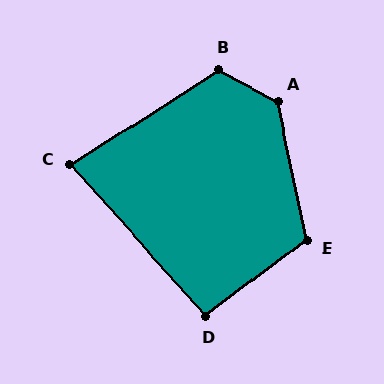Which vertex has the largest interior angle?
A, at approximately 130 degrees.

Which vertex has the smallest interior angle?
C, at approximately 81 degrees.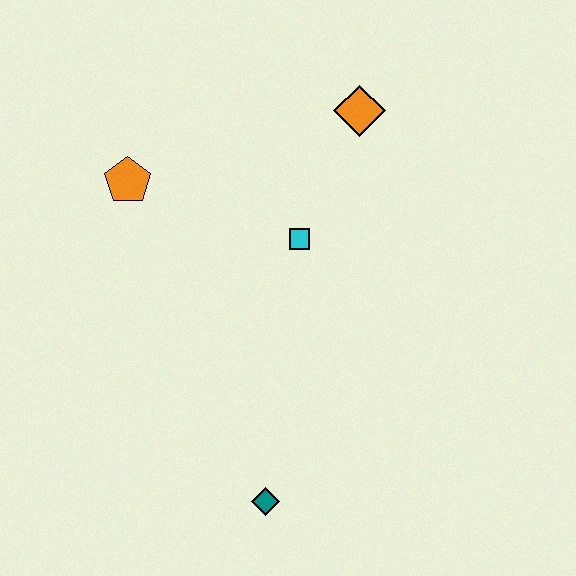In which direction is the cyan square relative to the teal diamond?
The cyan square is above the teal diamond.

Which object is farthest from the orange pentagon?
The teal diamond is farthest from the orange pentagon.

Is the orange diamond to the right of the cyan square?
Yes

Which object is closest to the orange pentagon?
The cyan square is closest to the orange pentagon.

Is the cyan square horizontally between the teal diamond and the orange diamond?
Yes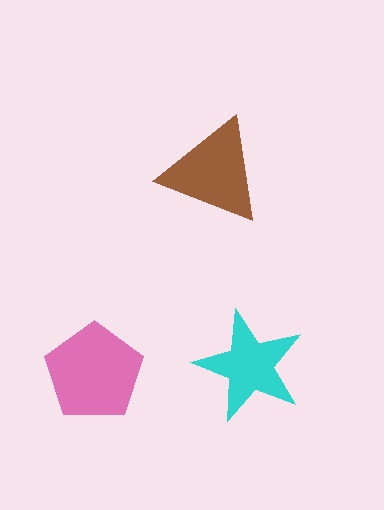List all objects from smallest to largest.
The cyan star, the brown triangle, the pink pentagon.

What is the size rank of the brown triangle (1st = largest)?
2nd.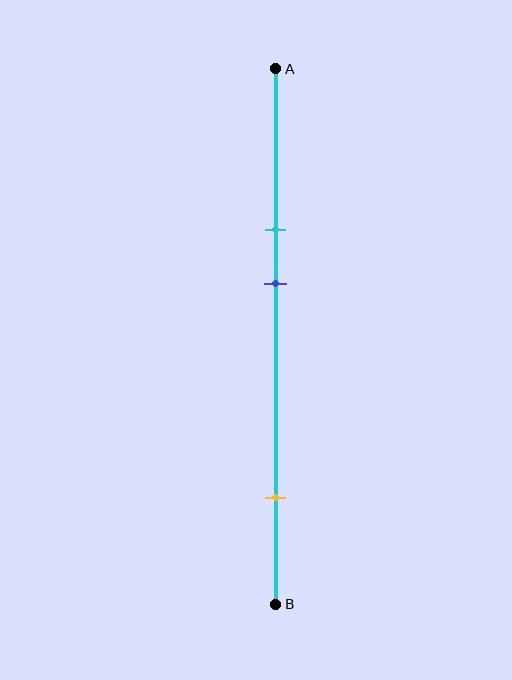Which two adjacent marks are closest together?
The cyan and blue marks are the closest adjacent pair.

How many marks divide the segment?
There are 3 marks dividing the segment.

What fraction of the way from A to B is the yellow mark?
The yellow mark is approximately 80% (0.8) of the way from A to B.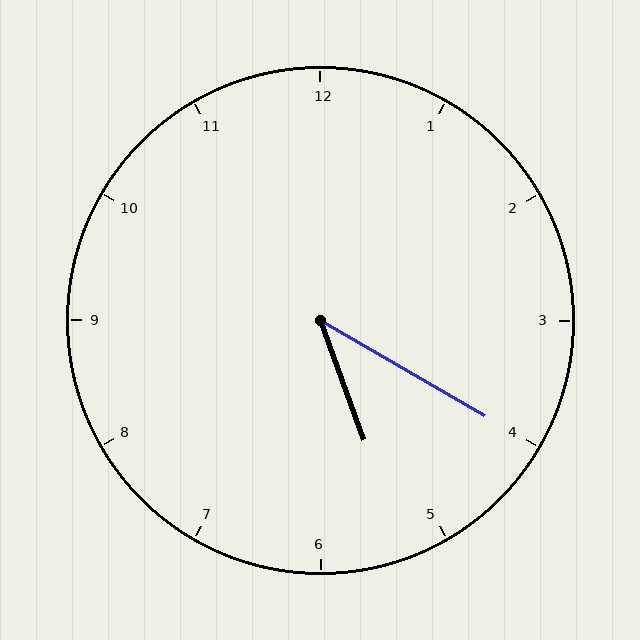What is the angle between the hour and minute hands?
Approximately 40 degrees.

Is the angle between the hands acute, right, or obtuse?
It is acute.